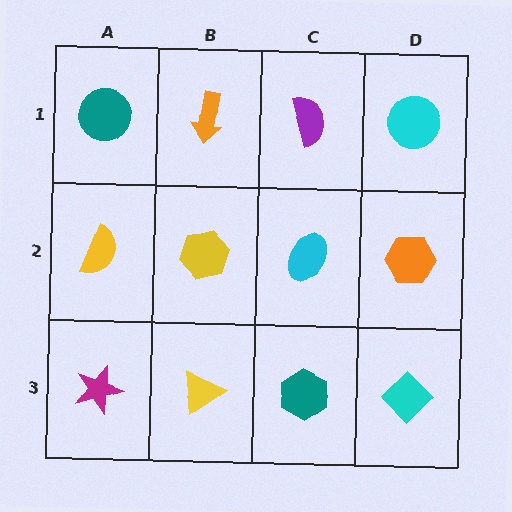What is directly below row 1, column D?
An orange hexagon.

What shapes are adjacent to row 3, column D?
An orange hexagon (row 2, column D), a teal hexagon (row 3, column C).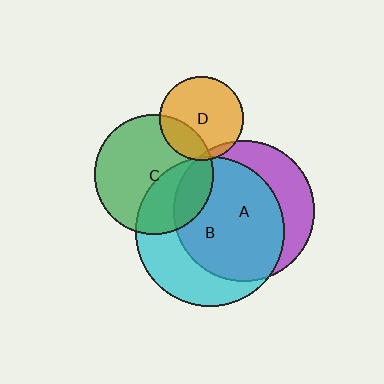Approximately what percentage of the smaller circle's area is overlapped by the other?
Approximately 70%.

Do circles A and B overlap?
Yes.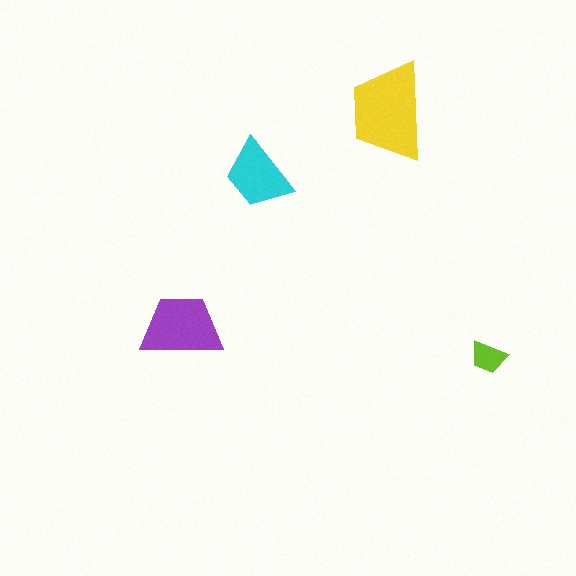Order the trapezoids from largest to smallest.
the yellow one, the purple one, the cyan one, the lime one.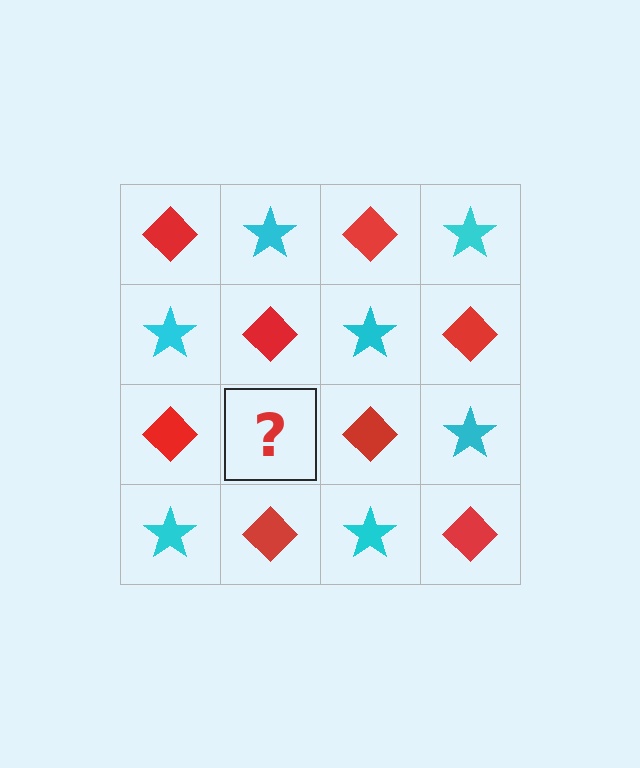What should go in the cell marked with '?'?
The missing cell should contain a cyan star.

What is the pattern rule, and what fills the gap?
The rule is that it alternates red diamond and cyan star in a checkerboard pattern. The gap should be filled with a cyan star.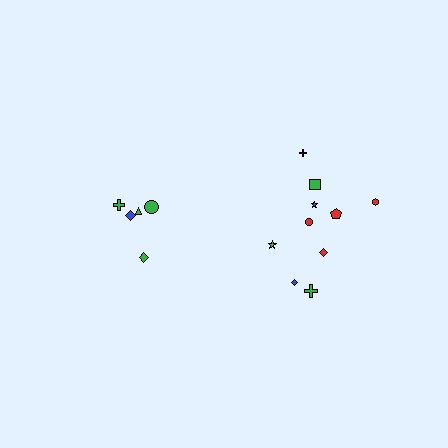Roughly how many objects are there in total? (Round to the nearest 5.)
Roughly 15 objects in total.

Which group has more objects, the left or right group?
The right group.